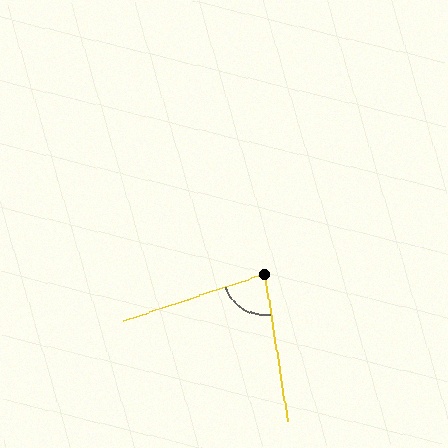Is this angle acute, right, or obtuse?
It is acute.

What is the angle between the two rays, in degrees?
Approximately 80 degrees.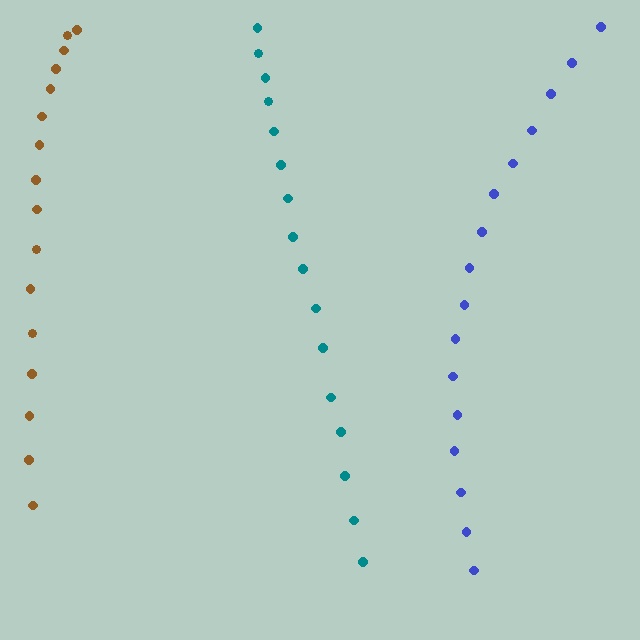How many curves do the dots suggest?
There are 3 distinct paths.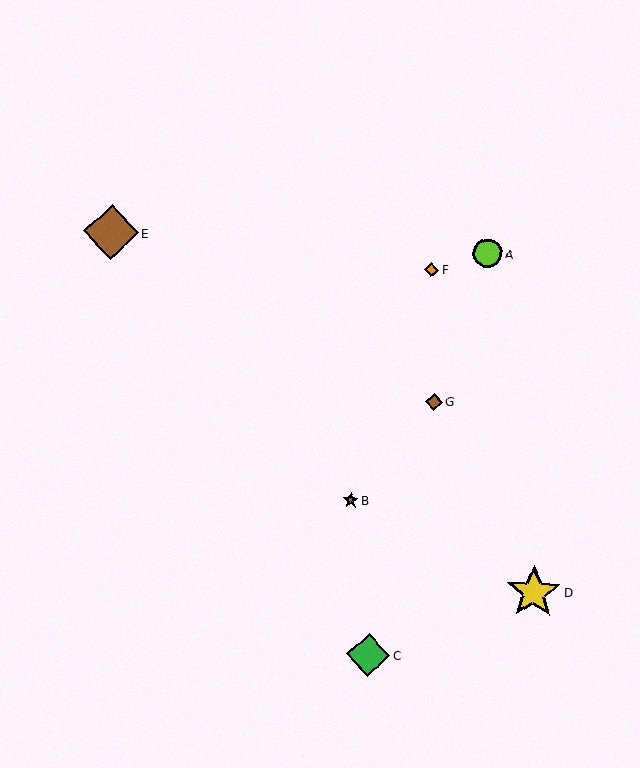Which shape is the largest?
The yellow star (labeled D) is the largest.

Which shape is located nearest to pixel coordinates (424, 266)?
The orange diamond (labeled F) at (432, 269) is nearest to that location.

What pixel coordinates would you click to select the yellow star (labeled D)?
Click at (534, 592) to select the yellow star D.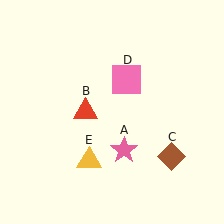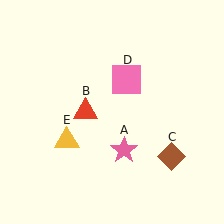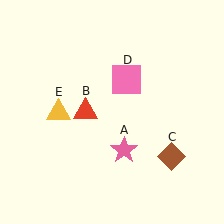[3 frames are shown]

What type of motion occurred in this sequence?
The yellow triangle (object E) rotated clockwise around the center of the scene.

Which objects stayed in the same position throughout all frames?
Pink star (object A) and red triangle (object B) and brown diamond (object C) and pink square (object D) remained stationary.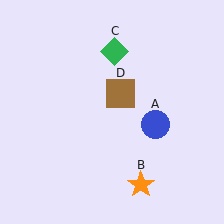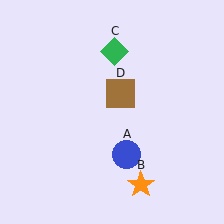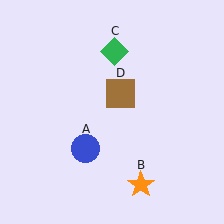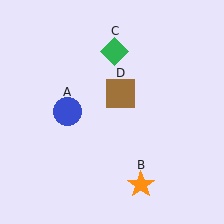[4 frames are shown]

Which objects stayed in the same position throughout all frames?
Orange star (object B) and green diamond (object C) and brown square (object D) remained stationary.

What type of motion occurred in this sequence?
The blue circle (object A) rotated clockwise around the center of the scene.